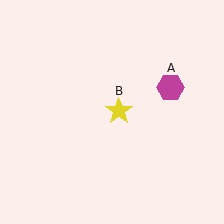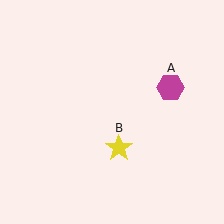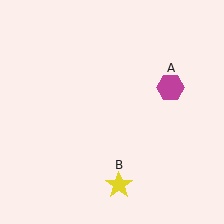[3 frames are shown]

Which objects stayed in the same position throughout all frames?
Magenta hexagon (object A) remained stationary.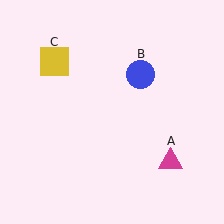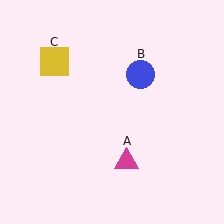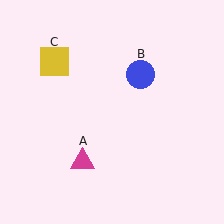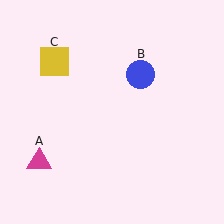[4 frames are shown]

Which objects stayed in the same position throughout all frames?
Blue circle (object B) and yellow square (object C) remained stationary.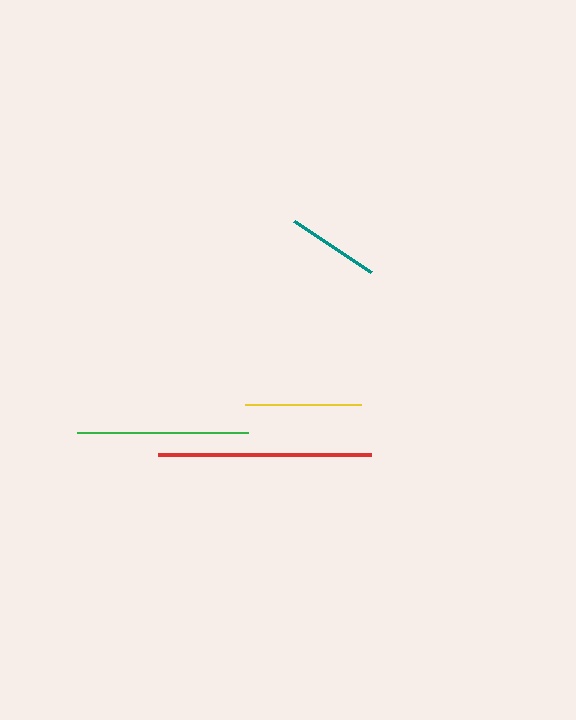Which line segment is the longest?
The red line is the longest at approximately 213 pixels.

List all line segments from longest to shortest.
From longest to shortest: red, green, yellow, teal.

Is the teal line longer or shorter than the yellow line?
The yellow line is longer than the teal line.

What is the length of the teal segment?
The teal segment is approximately 92 pixels long.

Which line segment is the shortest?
The teal line is the shortest at approximately 92 pixels.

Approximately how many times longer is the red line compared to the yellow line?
The red line is approximately 1.8 times the length of the yellow line.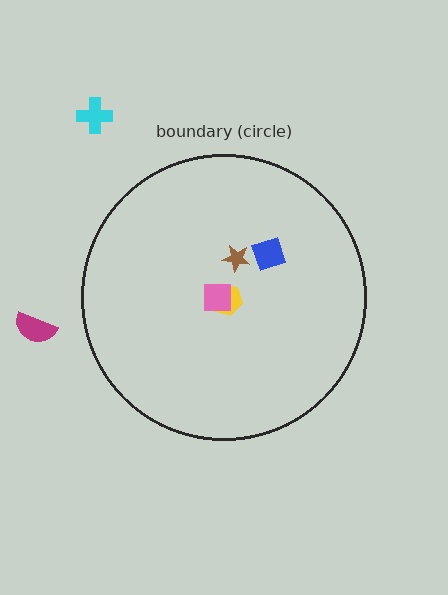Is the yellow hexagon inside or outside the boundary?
Inside.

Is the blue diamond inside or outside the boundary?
Inside.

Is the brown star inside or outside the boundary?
Inside.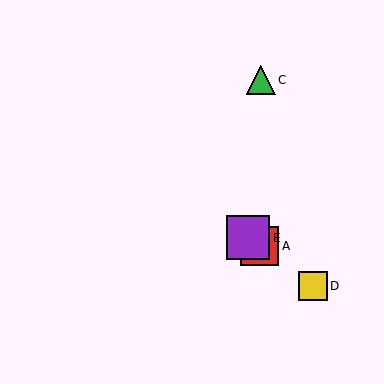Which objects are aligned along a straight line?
Objects A, B, D, E are aligned along a straight line.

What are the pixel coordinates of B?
Object B is at (245, 236).